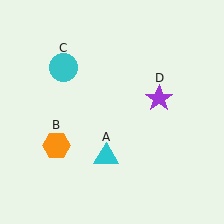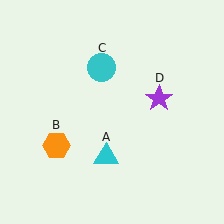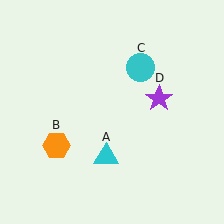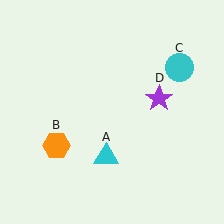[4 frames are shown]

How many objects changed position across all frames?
1 object changed position: cyan circle (object C).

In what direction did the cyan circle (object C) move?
The cyan circle (object C) moved right.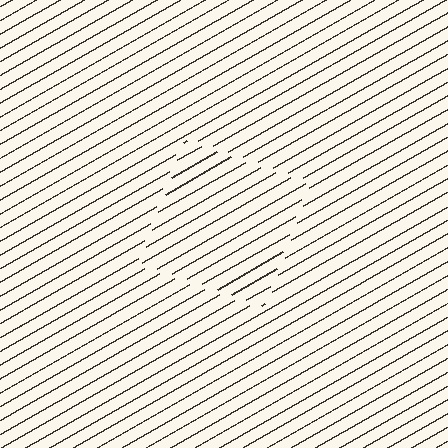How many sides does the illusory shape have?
4 sides — the line-ends trace a square.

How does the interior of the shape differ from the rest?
The interior of the shape contains the same grating, shifted by half a period — the contour is defined by the phase discontinuity where line-ends from the inner and outer gratings abut.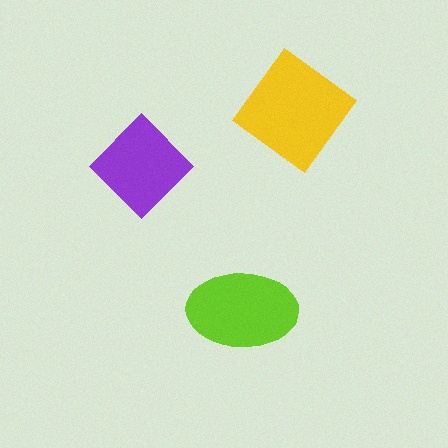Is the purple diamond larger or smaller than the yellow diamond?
Smaller.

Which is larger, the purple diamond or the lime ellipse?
The lime ellipse.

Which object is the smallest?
The purple diamond.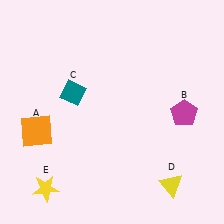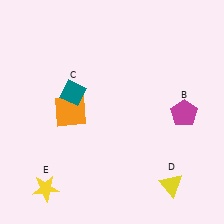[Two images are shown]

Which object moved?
The orange square (A) moved right.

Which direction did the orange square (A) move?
The orange square (A) moved right.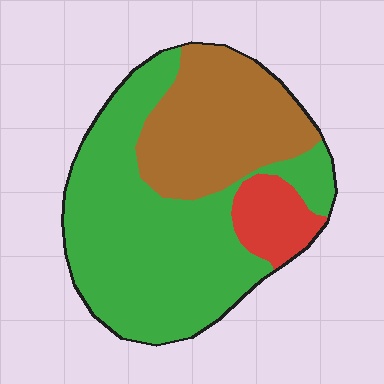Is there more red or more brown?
Brown.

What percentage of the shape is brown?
Brown covers about 30% of the shape.